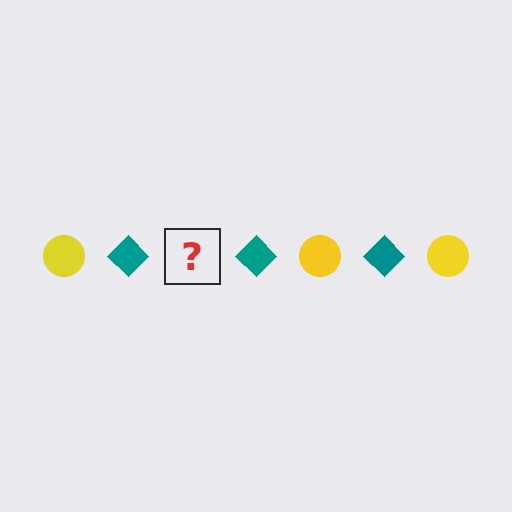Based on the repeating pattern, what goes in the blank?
The blank should be a yellow circle.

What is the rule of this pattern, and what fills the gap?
The rule is that the pattern alternates between yellow circle and teal diamond. The gap should be filled with a yellow circle.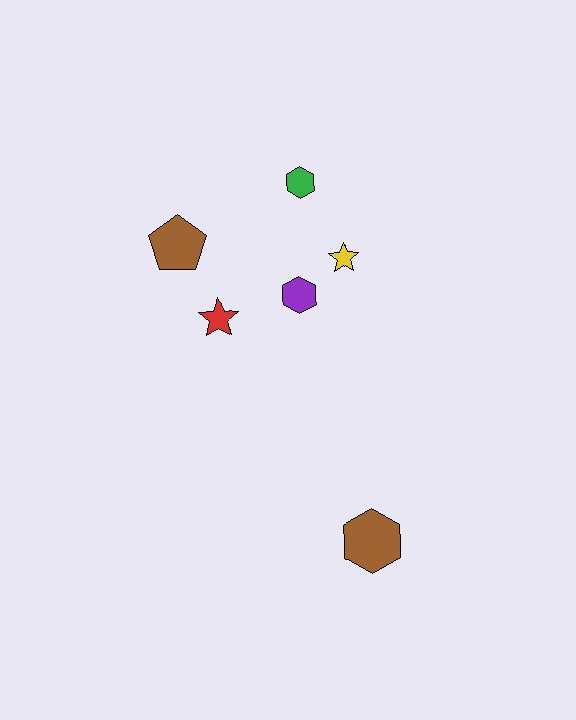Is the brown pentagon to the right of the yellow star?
No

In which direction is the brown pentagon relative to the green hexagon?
The brown pentagon is to the left of the green hexagon.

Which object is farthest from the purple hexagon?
The brown hexagon is farthest from the purple hexagon.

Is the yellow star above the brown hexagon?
Yes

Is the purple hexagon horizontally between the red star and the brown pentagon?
No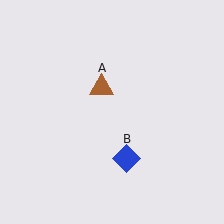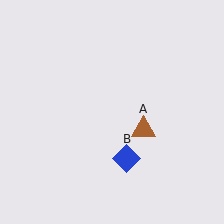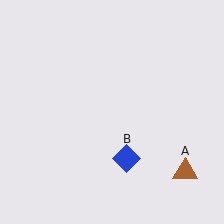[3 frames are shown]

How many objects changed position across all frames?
1 object changed position: brown triangle (object A).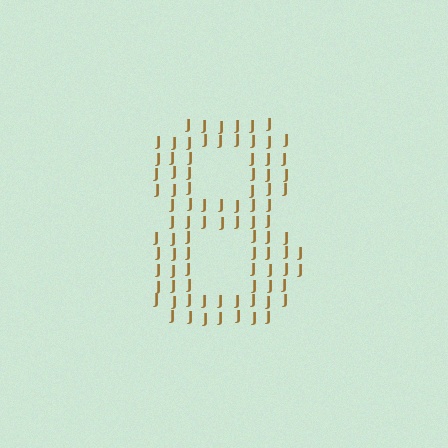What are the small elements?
The small elements are letter J's.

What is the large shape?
The large shape is the digit 8.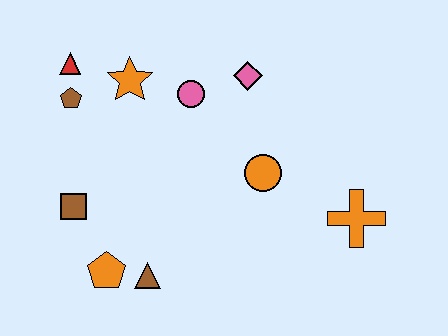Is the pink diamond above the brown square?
Yes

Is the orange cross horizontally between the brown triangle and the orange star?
No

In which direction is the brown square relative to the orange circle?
The brown square is to the left of the orange circle.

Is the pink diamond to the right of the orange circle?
No